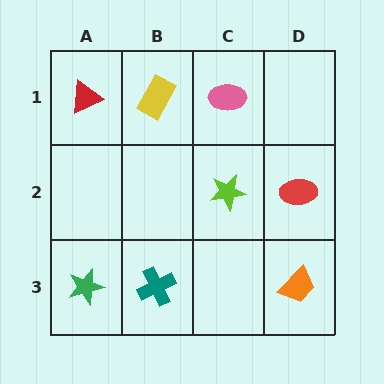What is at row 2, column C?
A lime star.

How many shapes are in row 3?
3 shapes.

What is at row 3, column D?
An orange trapezoid.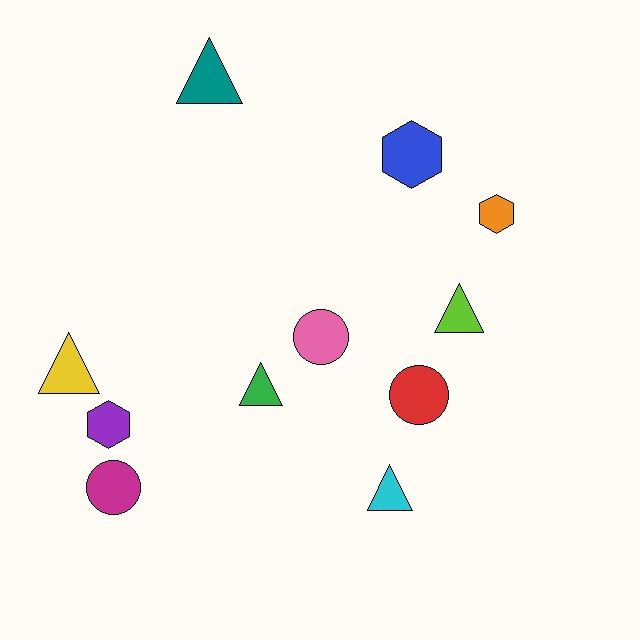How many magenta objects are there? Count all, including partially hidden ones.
There is 1 magenta object.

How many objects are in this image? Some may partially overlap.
There are 11 objects.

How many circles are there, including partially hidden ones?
There are 3 circles.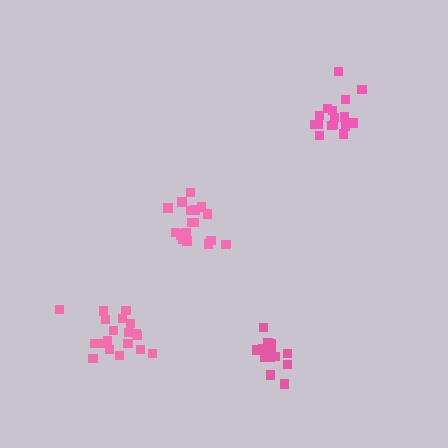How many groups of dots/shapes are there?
There are 4 groups.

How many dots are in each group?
Group 1: 18 dots, Group 2: 16 dots, Group 3: 14 dots, Group 4: 19 dots (67 total).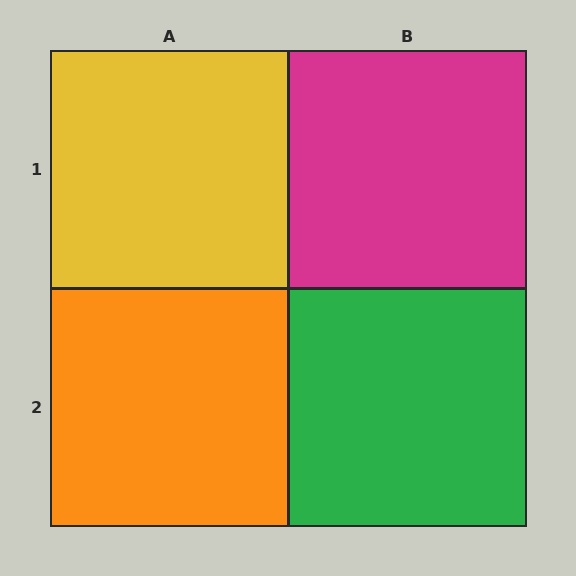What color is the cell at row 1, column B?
Magenta.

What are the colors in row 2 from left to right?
Orange, green.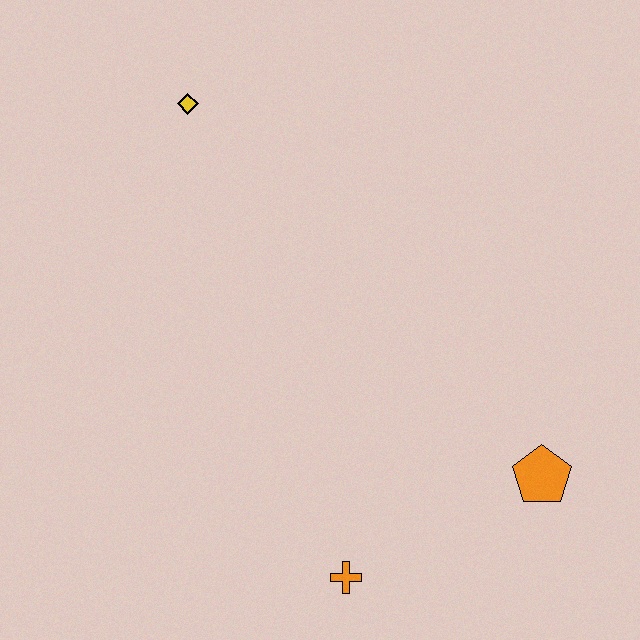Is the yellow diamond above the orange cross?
Yes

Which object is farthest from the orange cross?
The yellow diamond is farthest from the orange cross.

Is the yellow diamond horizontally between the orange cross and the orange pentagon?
No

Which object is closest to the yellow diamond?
The orange cross is closest to the yellow diamond.